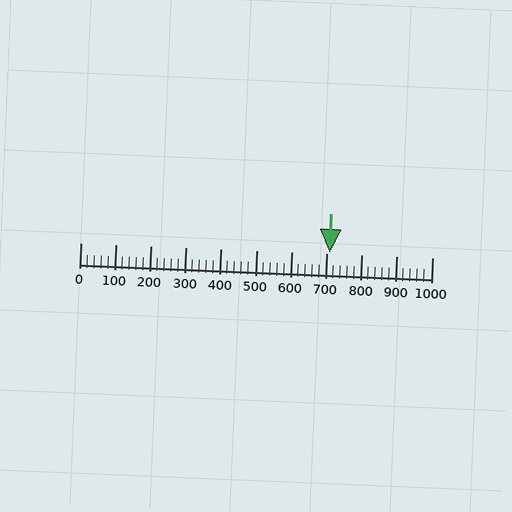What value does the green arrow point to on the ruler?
The green arrow points to approximately 710.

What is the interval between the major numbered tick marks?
The major tick marks are spaced 100 units apart.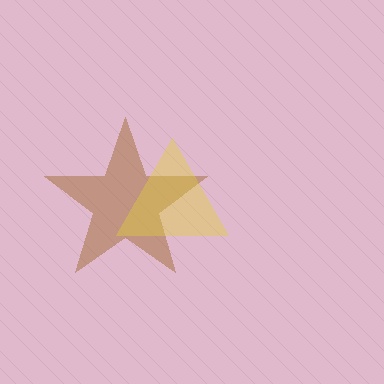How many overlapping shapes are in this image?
There are 2 overlapping shapes in the image.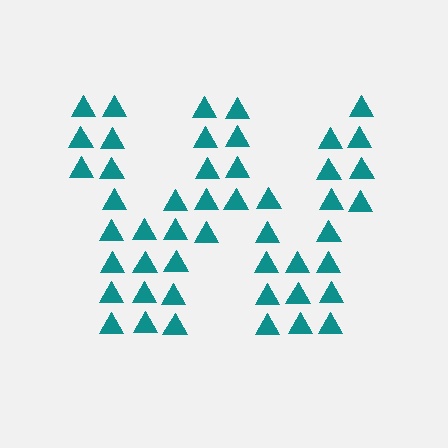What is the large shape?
The large shape is the letter W.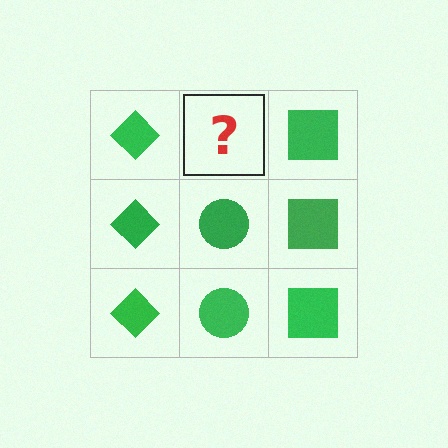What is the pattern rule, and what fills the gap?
The rule is that each column has a consistent shape. The gap should be filled with a green circle.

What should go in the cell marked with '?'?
The missing cell should contain a green circle.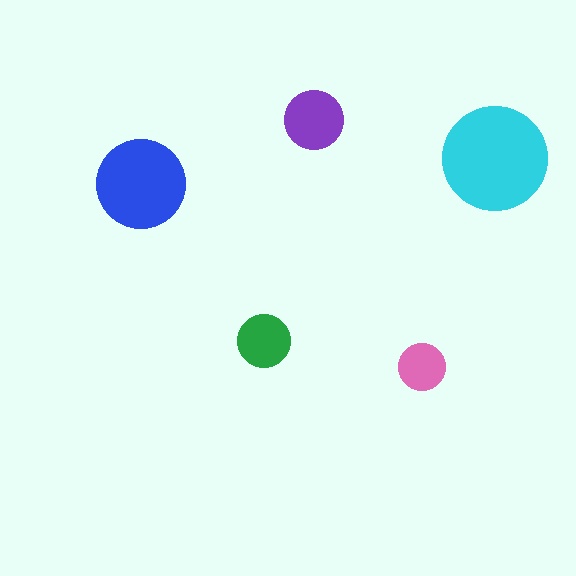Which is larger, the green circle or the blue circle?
The blue one.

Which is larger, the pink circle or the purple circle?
The purple one.